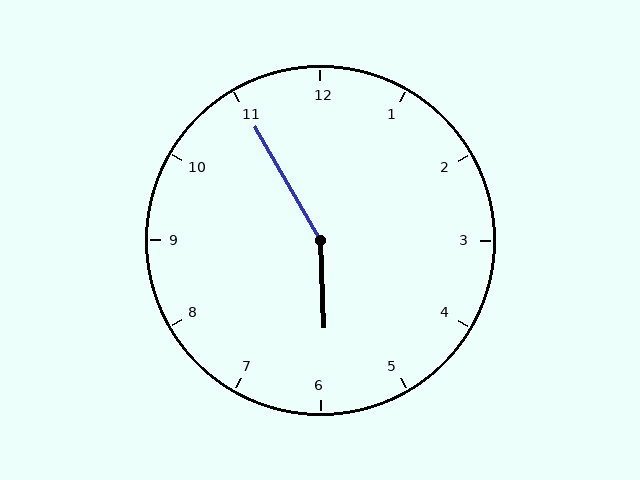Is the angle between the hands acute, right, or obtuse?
It is obtuse.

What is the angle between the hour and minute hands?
Approximately 152 degrees.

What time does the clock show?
5:55.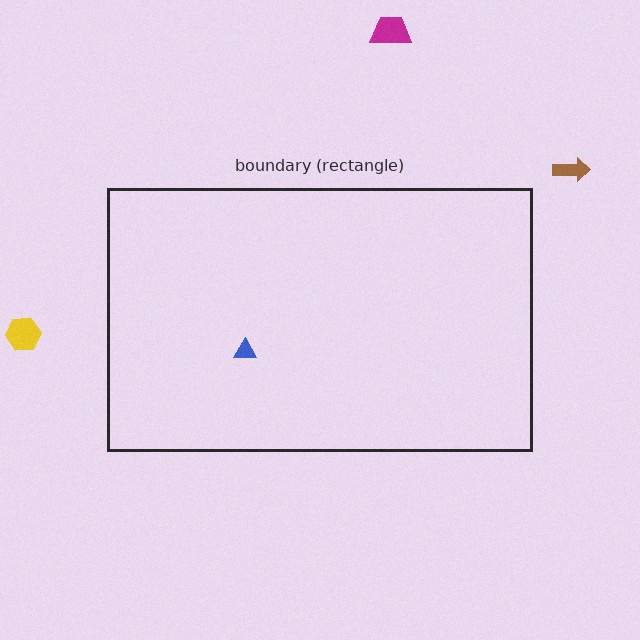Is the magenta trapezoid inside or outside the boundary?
Outside.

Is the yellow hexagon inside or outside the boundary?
Outside.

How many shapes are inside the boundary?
1 inside, 3 outside.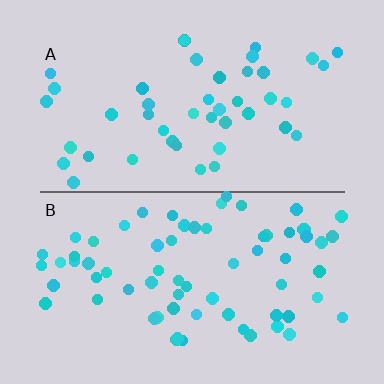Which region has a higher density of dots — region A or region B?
B (the bottom).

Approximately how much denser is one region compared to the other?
Approximately 1.5× — region B over region A.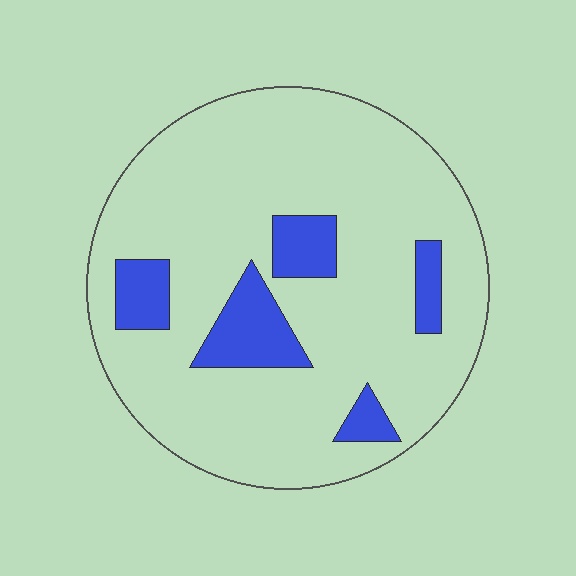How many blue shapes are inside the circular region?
5.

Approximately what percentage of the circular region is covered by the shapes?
Approximately 15%.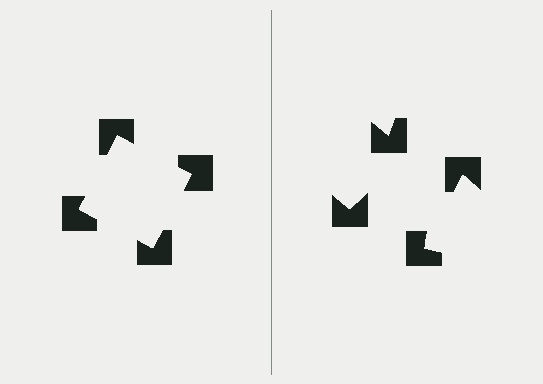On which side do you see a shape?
An illusory square appears on the left side. On the right side the wedge cuts are rotated, so no coherent shape forms.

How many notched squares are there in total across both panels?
8 — 4 on each side.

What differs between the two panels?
The notched squares are positioned identically on both sides; only the wedge orientations differ. On the left they align to a square; on the right they are misaligned.